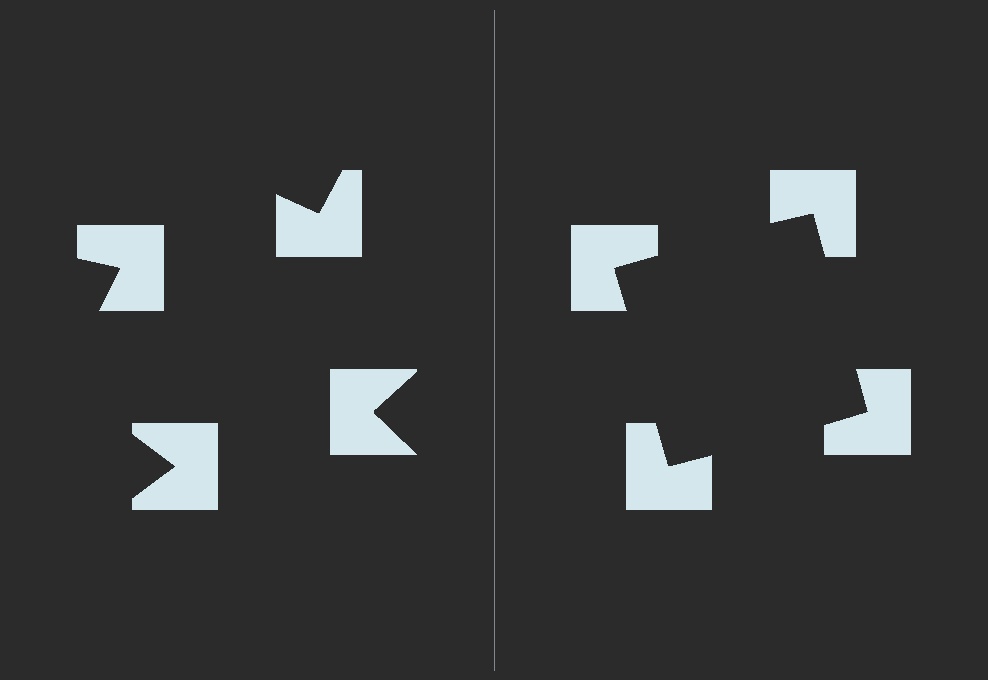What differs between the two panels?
The notched squares are positioned identically on both sides; only the wedge orientations differ. On the right they align to a square; on the left they are misaligned.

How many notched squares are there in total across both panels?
8 — 4 on each side.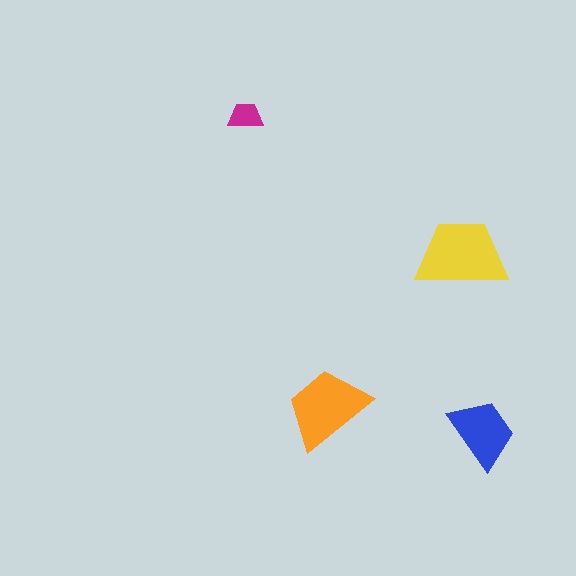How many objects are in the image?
There are 4 objects in the image.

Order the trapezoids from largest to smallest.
the yellow one, the orange one, the blue one, the magenta one.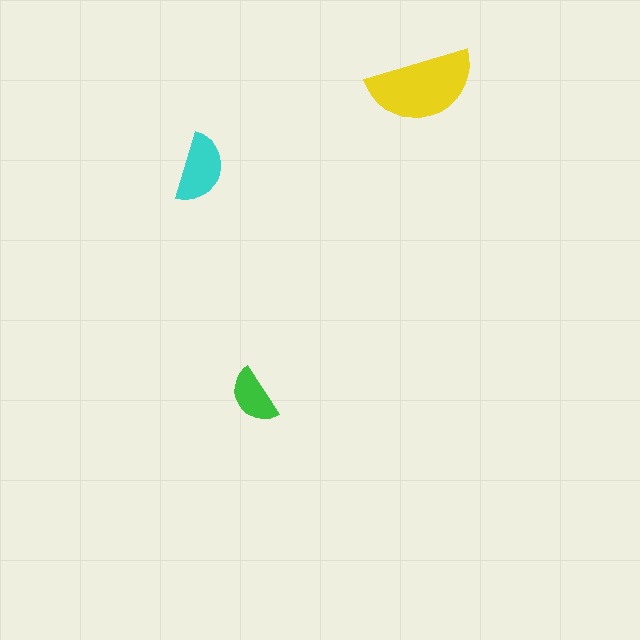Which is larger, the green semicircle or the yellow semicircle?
The yellow one.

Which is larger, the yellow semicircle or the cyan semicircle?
The yellow one.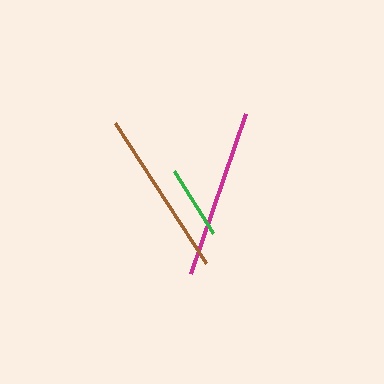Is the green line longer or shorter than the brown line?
The brown line is longer than the green line.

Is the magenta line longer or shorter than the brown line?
The magenta line is longer than the brown line.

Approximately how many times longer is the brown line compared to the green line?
The brown line is approximately 2.3 times the length of the green line.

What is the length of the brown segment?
The brown segment is approximately 167 pixels long.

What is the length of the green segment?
The green segment is approximately 74 pixels long.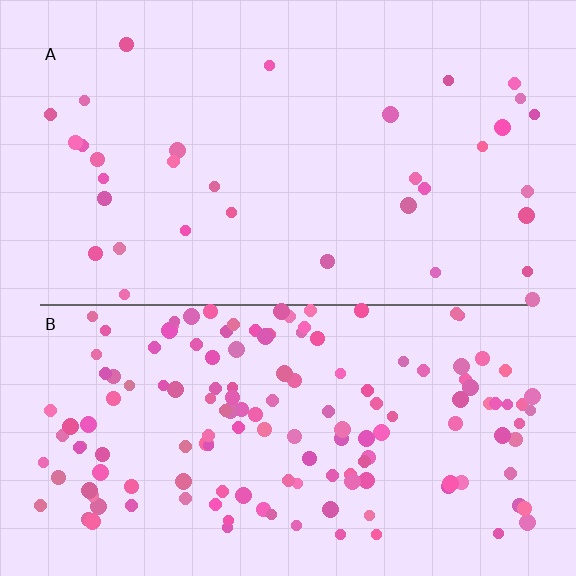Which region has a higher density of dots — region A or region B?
B (the bottom).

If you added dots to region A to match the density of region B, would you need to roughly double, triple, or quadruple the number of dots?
Approximately quadruple.